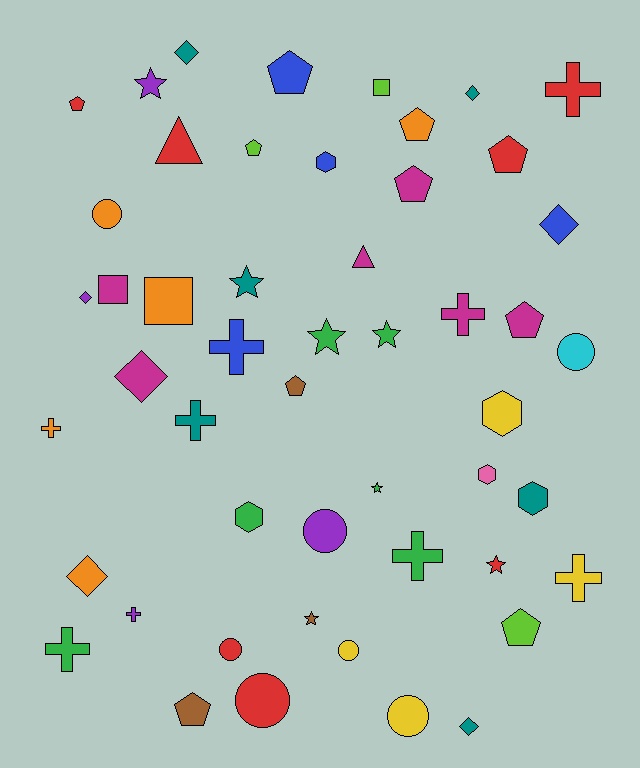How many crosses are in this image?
There are 9 crosses.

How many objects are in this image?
There are 50 objects.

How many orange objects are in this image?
There are 5 orange objects.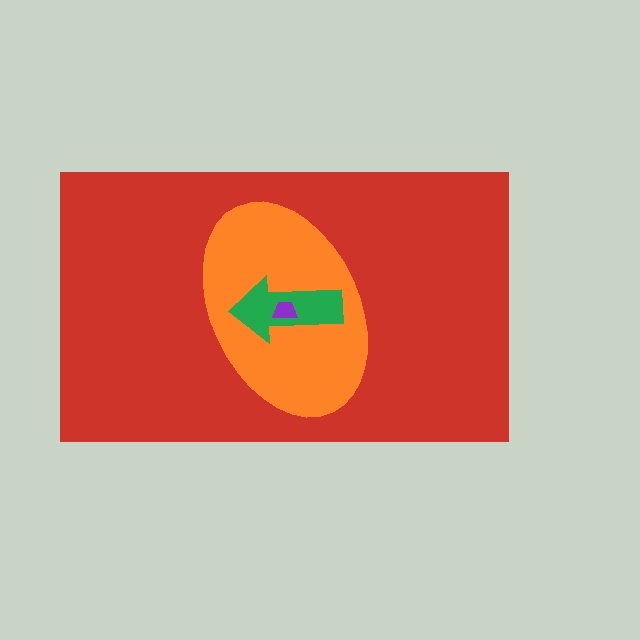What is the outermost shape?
The red rectangle.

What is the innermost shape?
The purple trapezoid.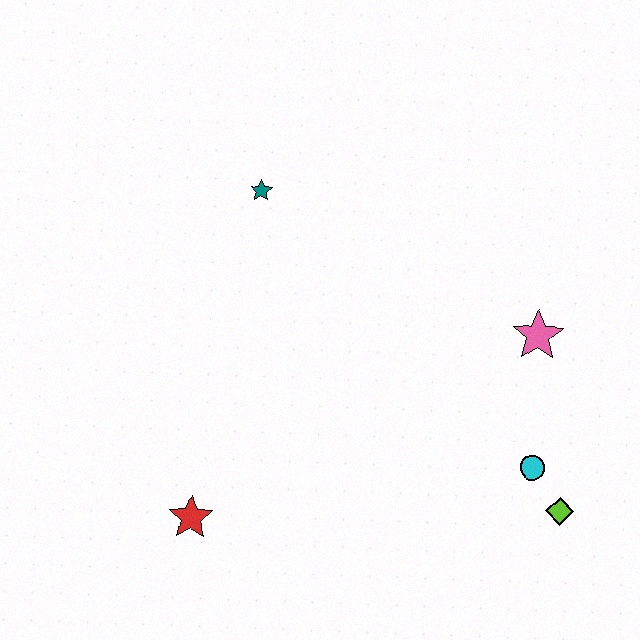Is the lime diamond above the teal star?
No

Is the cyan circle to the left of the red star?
No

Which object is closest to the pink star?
The cyan circle is closest to the pink star.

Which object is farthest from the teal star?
The lime diamond is farthest from the teal star.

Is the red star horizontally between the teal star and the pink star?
No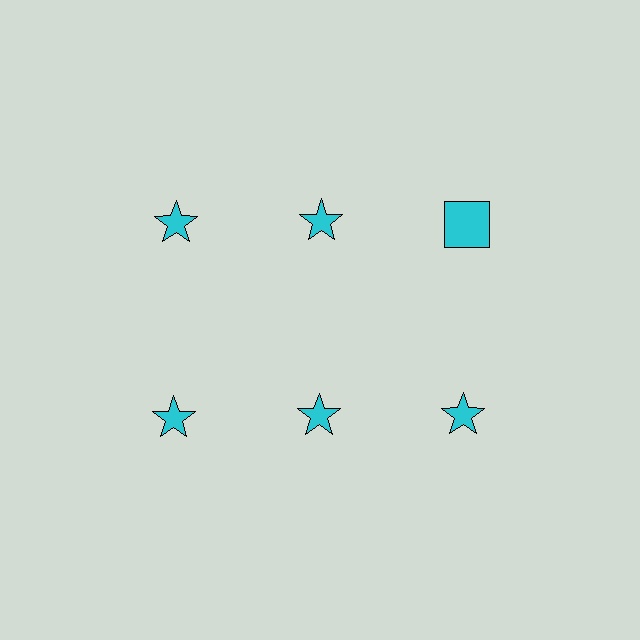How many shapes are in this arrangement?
There are 6 shapes arranged in a grid pattern.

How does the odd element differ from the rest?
It has a different shape: square instead of star.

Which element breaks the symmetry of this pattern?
The cyan square in the top row, center column breaks the symmetry. All other shapes are cyan stars.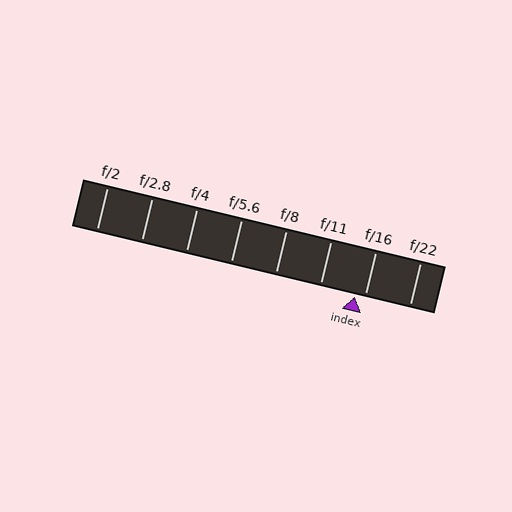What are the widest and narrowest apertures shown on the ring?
The widest aperture shown is f/2 and the narrowest is f/22.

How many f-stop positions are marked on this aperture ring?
There are 8 f-stop positions marked.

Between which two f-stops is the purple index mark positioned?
The index mark is between f/11 and f/16.